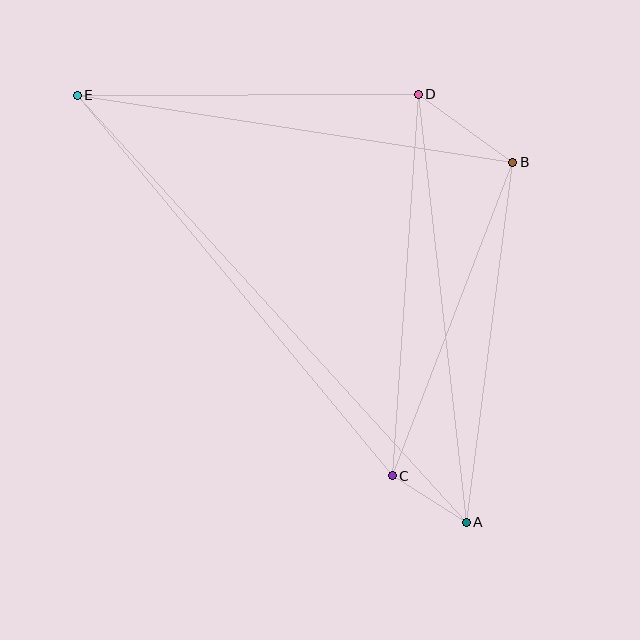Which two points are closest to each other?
Points A and C are closest to each other.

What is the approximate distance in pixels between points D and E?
The distance between D and E is approximately 341 pixels.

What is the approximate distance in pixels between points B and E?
The distance between B and E is approximately 441 pixels.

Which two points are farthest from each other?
Points A and E are farthest from each other.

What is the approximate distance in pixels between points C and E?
The distance between C and E is approximately 494 pixels.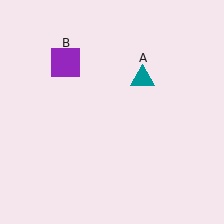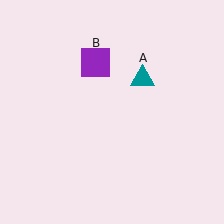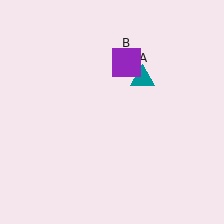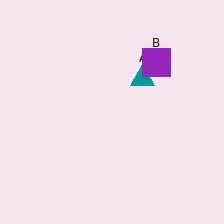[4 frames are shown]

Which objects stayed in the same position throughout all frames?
Teal triangle (object A) remained stationary.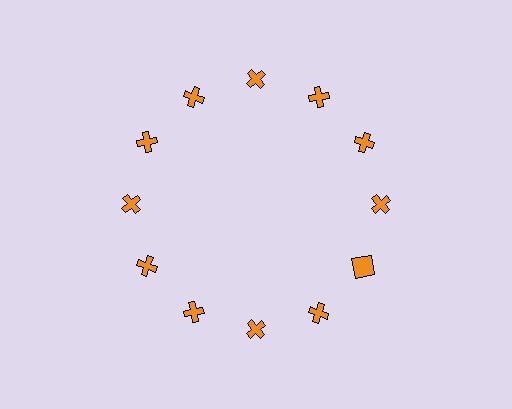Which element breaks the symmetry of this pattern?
The orange square at roughly the 4 o'clock position breaks the symmetry. All other shapes are orange crosses.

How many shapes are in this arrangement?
There are 12 shapes arranged in a ring pattern.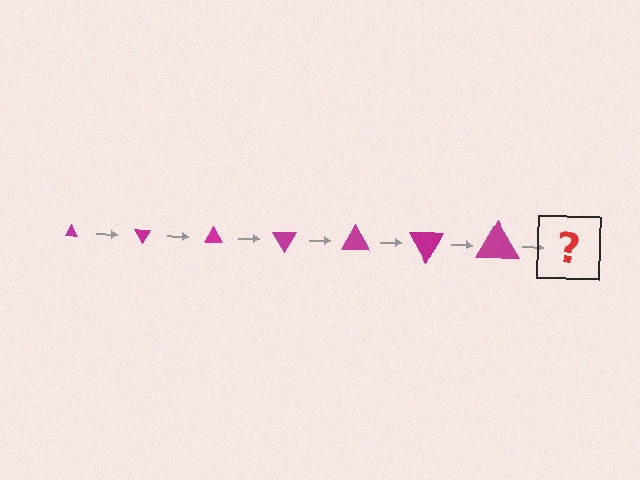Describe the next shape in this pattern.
It should be a triangle, larger than the previous one and rotated 420 degrees from the start.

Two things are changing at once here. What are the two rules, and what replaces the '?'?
The two rules are that the triangle grows larger each step and it rotates 60 degrees each step. The '?' should be a triangle, larger than the previous one and rotated 420 degrees from the start.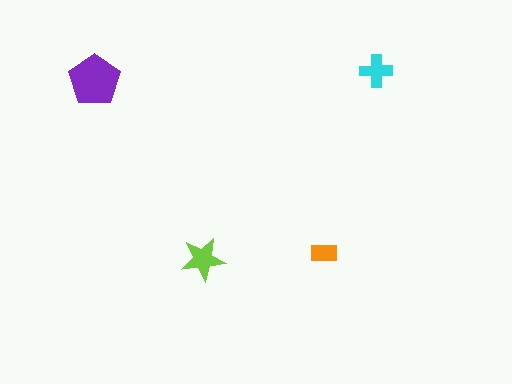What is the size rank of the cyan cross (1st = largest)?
3rd.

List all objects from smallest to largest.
The orange rectangle, the cyan cross, the lime star, the purple pentagon.